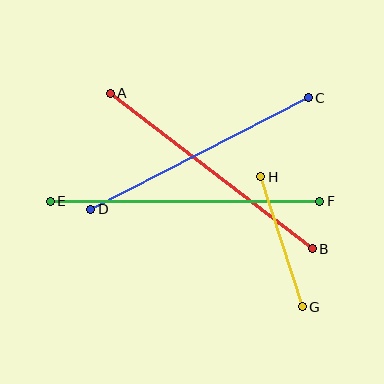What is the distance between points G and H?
The distance is approximately 136 pixels.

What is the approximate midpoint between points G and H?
The midpoint is at approximately (281, 242) pixels.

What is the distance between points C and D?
The distance is approximately 245 pixels.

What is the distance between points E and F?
The distance is approximately 270 pixels.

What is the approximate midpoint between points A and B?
The midpoint is at approximately (211, 171) pixels.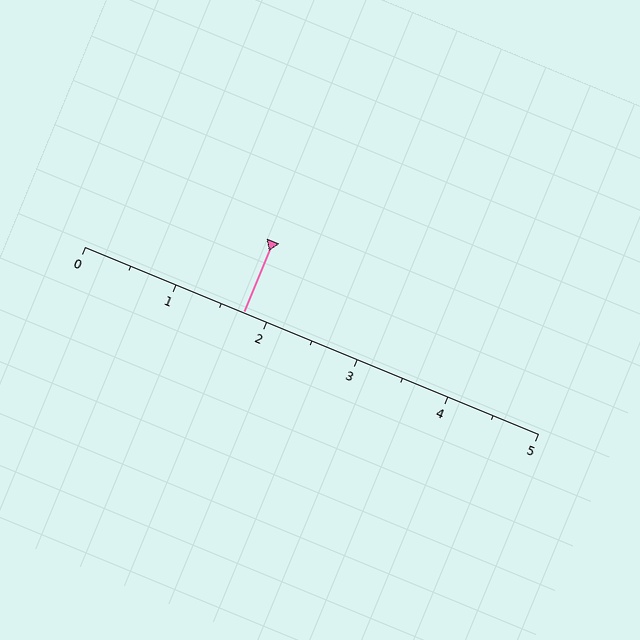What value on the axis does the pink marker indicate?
The marker indicates approximately 1.8.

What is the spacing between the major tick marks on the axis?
The major ticks are spaced 1 apart.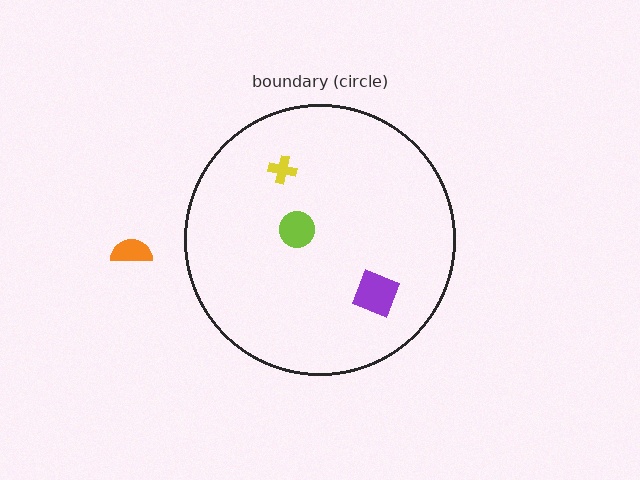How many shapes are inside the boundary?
3 inside, 1 outside.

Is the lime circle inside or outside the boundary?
Inside.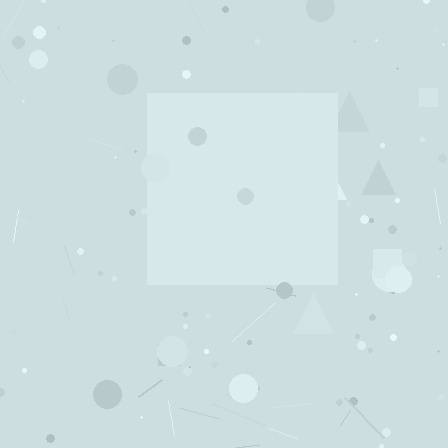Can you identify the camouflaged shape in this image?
The camouflaged shape is a square.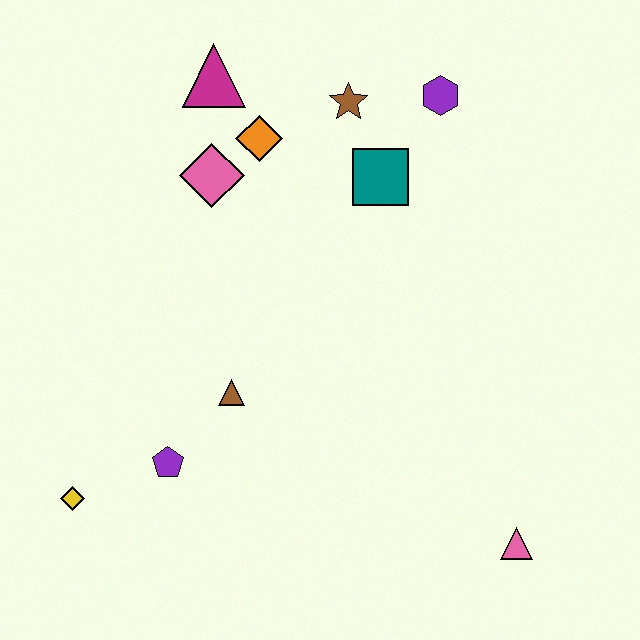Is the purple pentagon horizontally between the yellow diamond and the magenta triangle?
Yes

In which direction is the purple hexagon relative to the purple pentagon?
The purple hexagon is above the purple pentagon.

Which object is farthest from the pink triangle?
The magenta triangle is farthest from the pink triangle.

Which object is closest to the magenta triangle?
The orange diamond is closest to the magenta triangle.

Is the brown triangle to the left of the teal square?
Yes